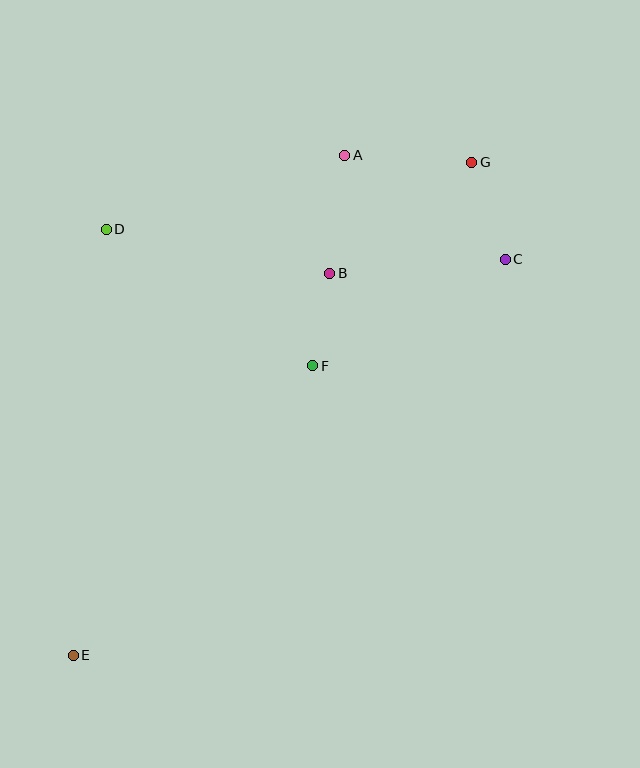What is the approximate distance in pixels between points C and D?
The distance between C and D is approximately 400 pixels.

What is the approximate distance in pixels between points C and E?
The distance between C and E is approximately 586 pixels.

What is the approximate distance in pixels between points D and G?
The distance between D and G is approximately 372 pixels.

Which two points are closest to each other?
Points B and F are closest to each other.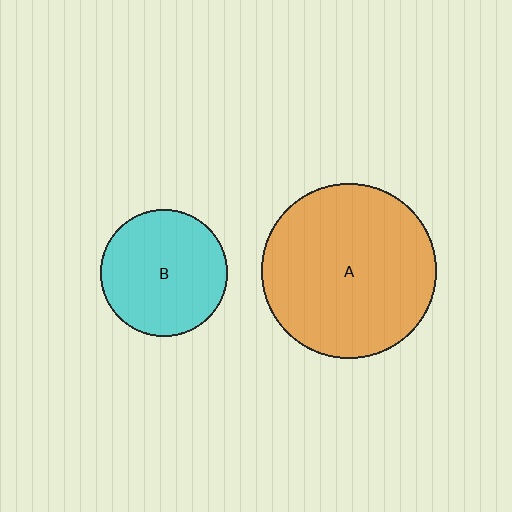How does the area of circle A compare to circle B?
Approximately 1.9 times.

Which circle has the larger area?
Circle A (orange).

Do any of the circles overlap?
No, none of the circles overlap.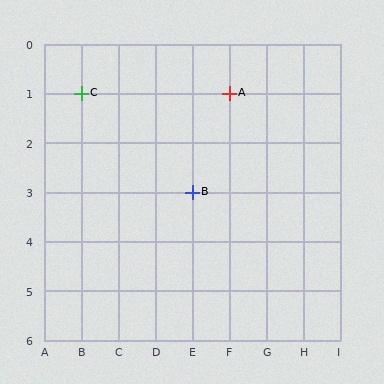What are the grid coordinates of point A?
Point A is at grid coordinates (F, 1).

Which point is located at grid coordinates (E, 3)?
Point B is at (E, 3).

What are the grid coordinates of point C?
Point C is at grid coordinates (B, 1).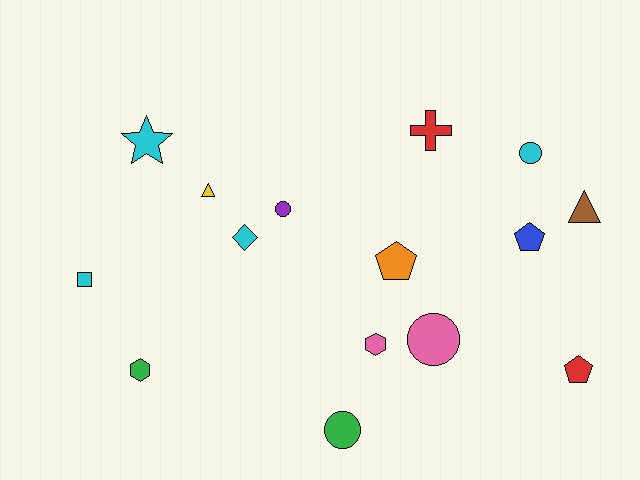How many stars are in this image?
There is 1 star.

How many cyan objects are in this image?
There are 4 cyan objects.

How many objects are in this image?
There are 15 objects.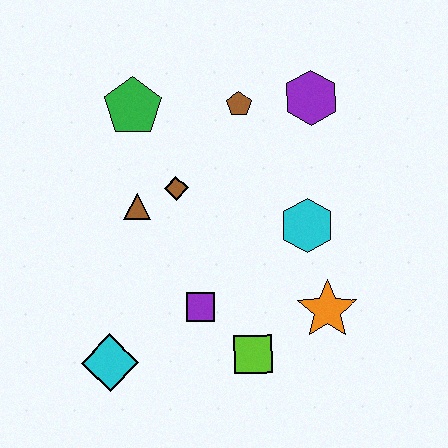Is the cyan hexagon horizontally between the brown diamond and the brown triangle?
No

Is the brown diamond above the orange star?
Yes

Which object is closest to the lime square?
The purple square is closest to the lime square.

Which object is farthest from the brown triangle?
The orange star is farthest from the brown triangle.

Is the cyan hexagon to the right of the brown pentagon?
Yes